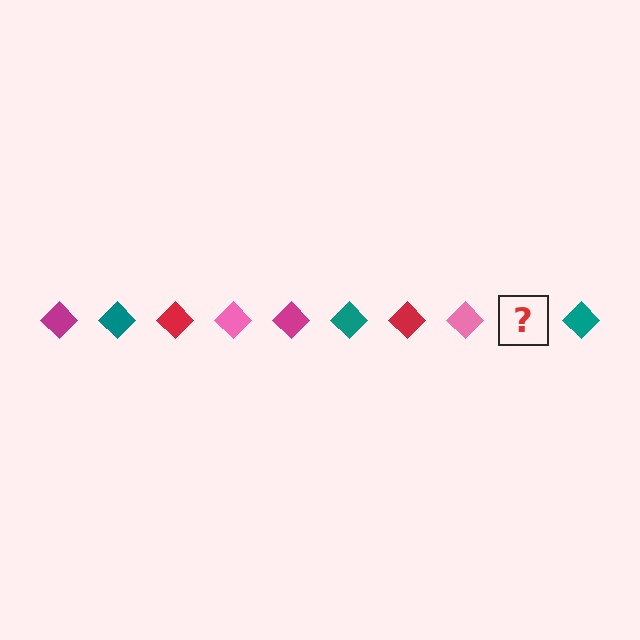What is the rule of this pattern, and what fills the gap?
The rule is that the pattern cycles through magenta, teal, red, pink diamonds. The gap should be filled with a magenta diamond.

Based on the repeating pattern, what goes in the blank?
The blank should be a magenta diamond.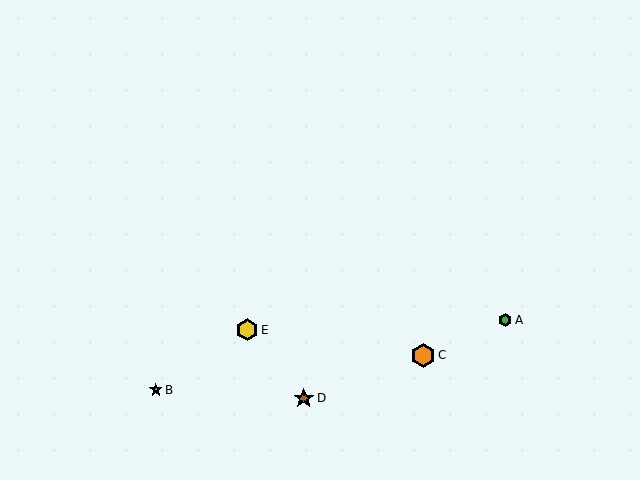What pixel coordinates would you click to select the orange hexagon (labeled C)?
Click at (423, 355) to select the orange hexagon C.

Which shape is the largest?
The orange hexagon (labeled C) is the largest.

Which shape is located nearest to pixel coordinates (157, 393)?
The orange star (labeled B) at (156, 390) is nearest to that location.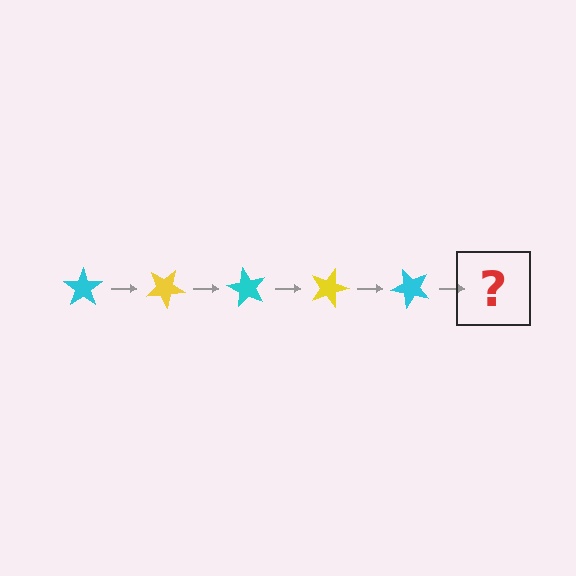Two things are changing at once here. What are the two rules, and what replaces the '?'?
The two rules are that it rotates 30 degrees each step and the color cycles through cyan and yellow. The '?' should be a yellow star, rotated 150 degrees from the start.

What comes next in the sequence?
The next element should be a yellow star, rotated 150 degrees from the start.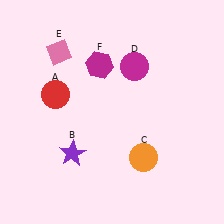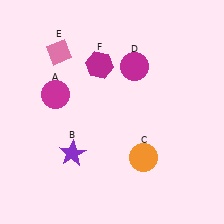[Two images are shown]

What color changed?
The circle (A) changed from red in Image 1 to magenta in Image 2.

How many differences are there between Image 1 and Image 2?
There is 1 difference between the two images.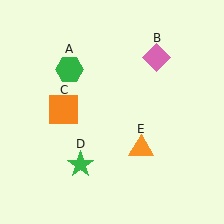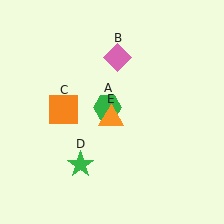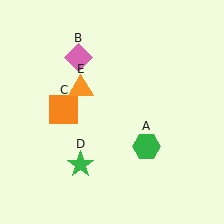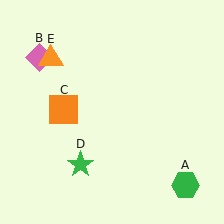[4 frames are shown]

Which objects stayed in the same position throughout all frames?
Orange square (object C) and green star (object D) remained stationary.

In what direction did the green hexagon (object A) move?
The green hexagon (object A) moved down and to the right.